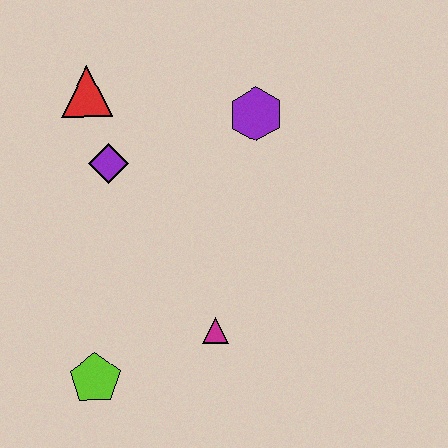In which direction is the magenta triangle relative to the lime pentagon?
The magenta triangle is to the right of the lime pentagon.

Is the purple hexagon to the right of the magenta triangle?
Yes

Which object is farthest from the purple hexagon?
The lime pentagon is farthest from the purple hexagon.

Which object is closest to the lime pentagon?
The magenta triangle is closest to the lime pentagon.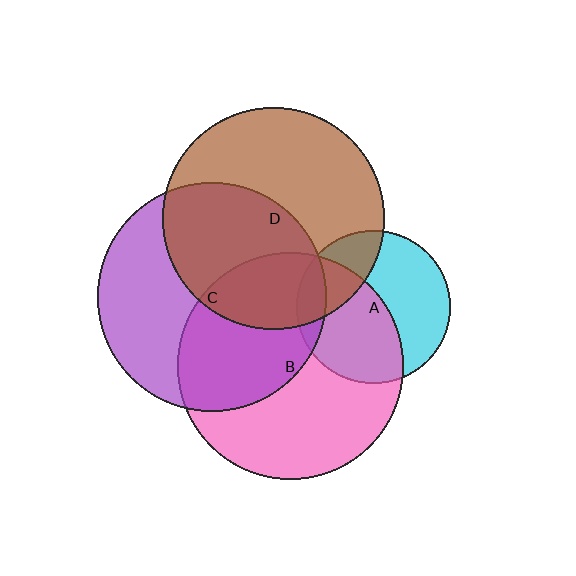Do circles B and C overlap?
Yes.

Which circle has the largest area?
Circle C (purple).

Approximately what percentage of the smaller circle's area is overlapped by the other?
Approximately 45%.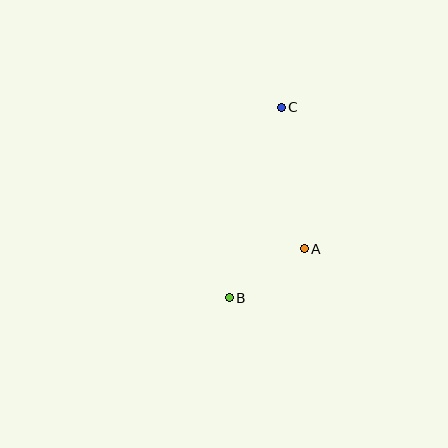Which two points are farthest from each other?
Points B and C are farthest from each other.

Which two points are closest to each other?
Points A and B are closest to each other.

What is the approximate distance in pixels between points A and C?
The distance between A and C is approximately 143 pixels.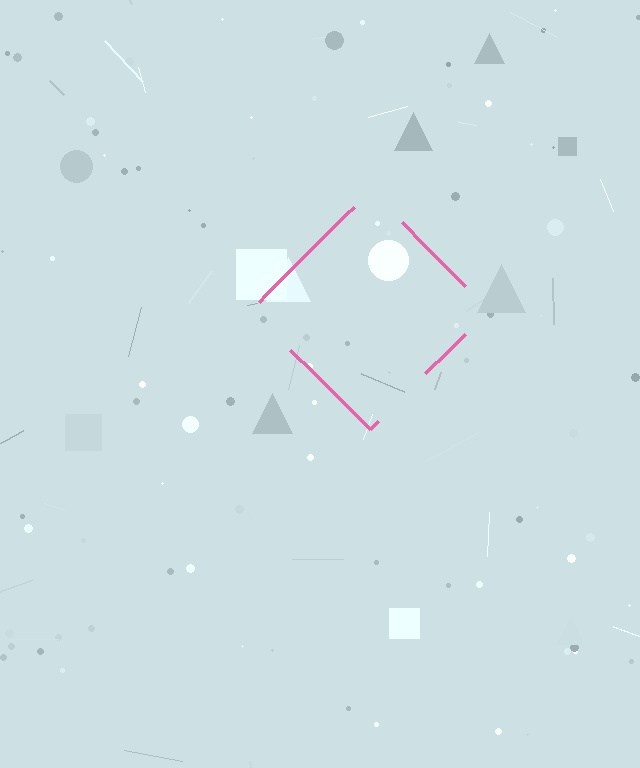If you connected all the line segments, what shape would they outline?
They would outline a diamond.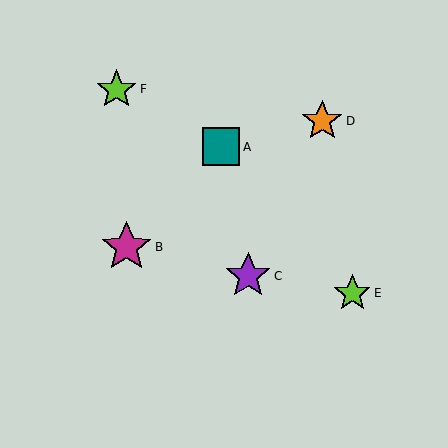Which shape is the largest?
The magenta star (labeled B) is the largest.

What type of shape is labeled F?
Shape F is a lime star.